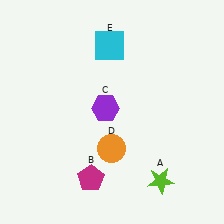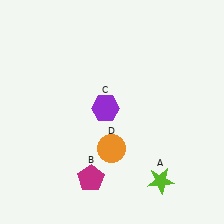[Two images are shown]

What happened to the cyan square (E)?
The cyan square (E) was removed in Image 2. It was in the top-left area of Image 1.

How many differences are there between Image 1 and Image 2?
There is 1 difference between the two images.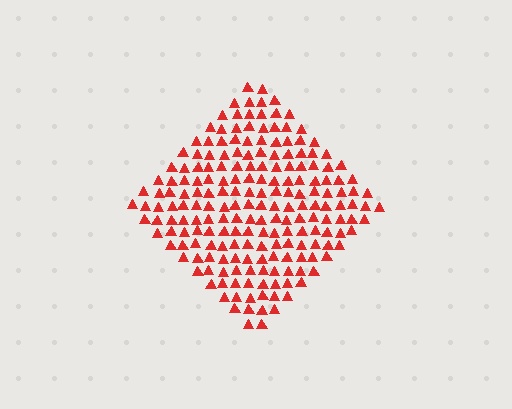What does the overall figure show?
The overall figure shows a diamond.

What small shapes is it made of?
It is made of small triangles.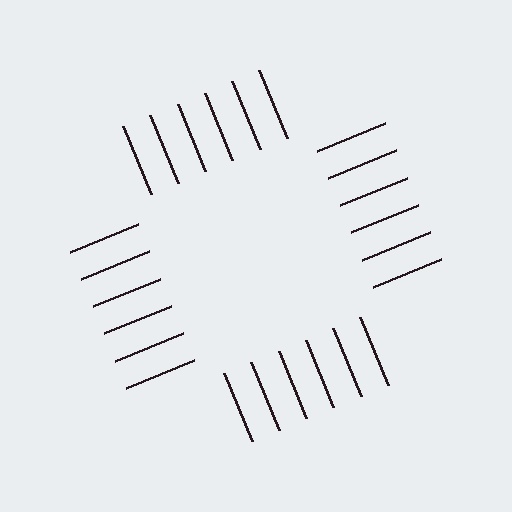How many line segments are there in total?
24 — 6 along each of the 4 edges.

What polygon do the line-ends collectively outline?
An illusory square — the line segments terminate on its edges but no continuous stroke is drawn.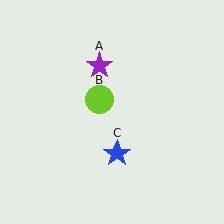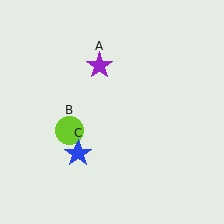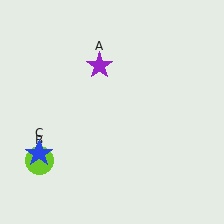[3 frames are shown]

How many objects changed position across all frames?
2 objects changed position: lime circle (object B), blue star (object C).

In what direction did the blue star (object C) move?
The blue star (object C) moved left.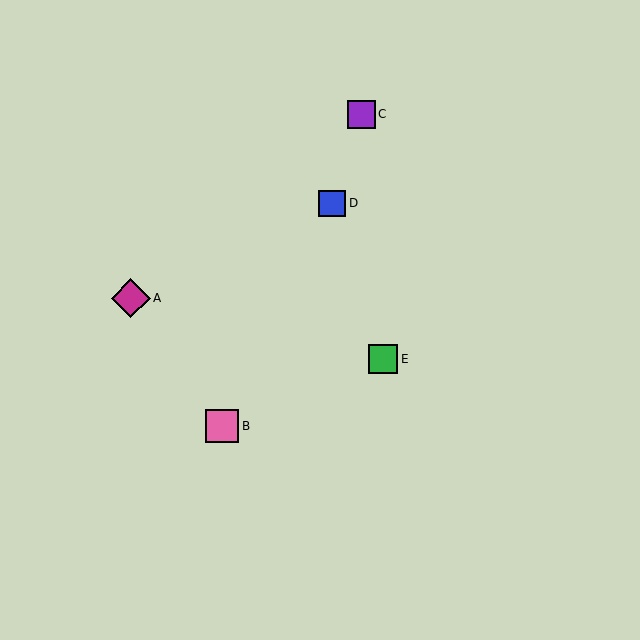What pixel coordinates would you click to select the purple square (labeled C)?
Click at (361, 114) to select the purple square C.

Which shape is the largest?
The magenta diamond (labeled A) is the largest.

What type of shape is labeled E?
Shape E is a green square.